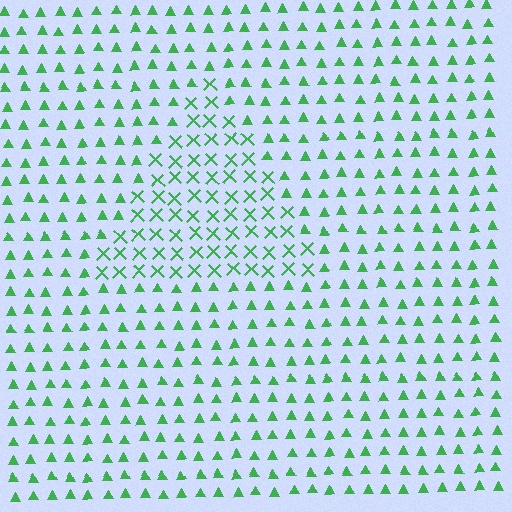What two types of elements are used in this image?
The image uses X marks inside the triangle region and triangles outside it.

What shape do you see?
I see a triangle.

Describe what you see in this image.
The image is filled with small green elements arranged in a uniform grid. A triangle-shaped region contains X marks, while the surrounding area contains triangles. The boundary is defined purely by the change in element shape.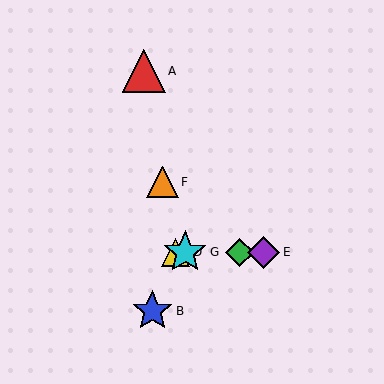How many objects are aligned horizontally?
4 objects (C, D, E, G) are aligned horizontally.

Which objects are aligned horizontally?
Objects C, D, E, G are aligned horizontally.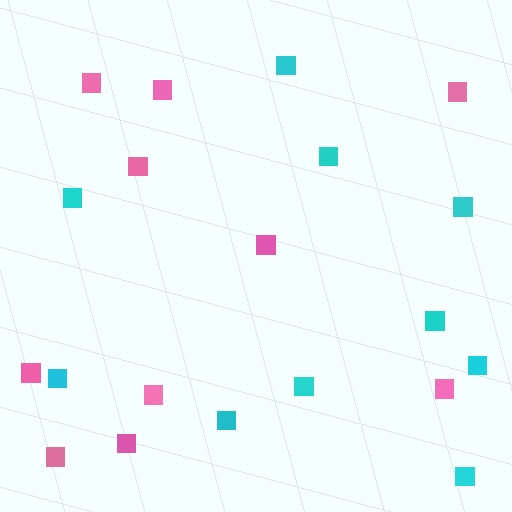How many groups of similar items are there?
There are 2 groups: one group of cyan squares (10) and one group of pink squares (10).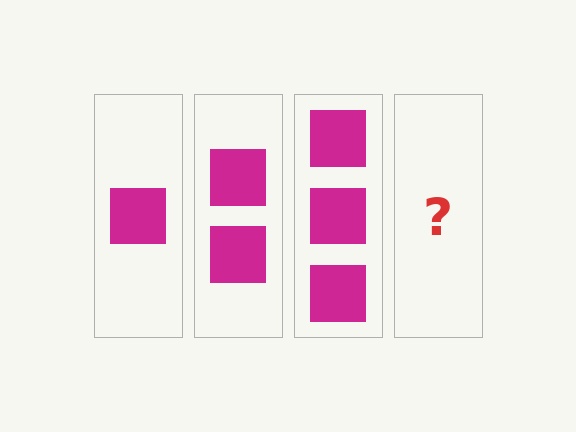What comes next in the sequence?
The next element should be 4 squares.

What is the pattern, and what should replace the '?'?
The pattern is that each step adds one more square. The '?' should be 4 squares.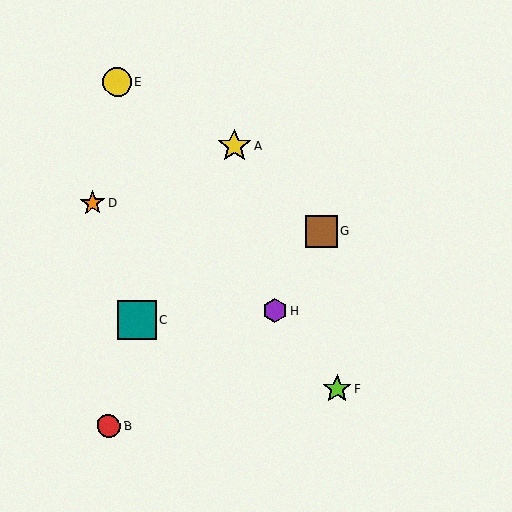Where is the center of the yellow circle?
The center of the yellow circle is at (117, 83).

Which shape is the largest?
The teal square (labeled C) is the largest.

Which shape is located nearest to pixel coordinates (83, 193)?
The orange star (labeled D) at (92, 203) is nearest to that location.